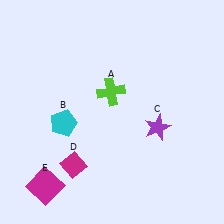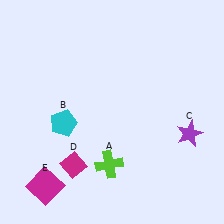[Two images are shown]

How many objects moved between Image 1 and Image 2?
2 objects moved between the two images.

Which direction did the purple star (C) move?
The purple star (C) moved right.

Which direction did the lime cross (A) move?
The lime cross (A) moved down.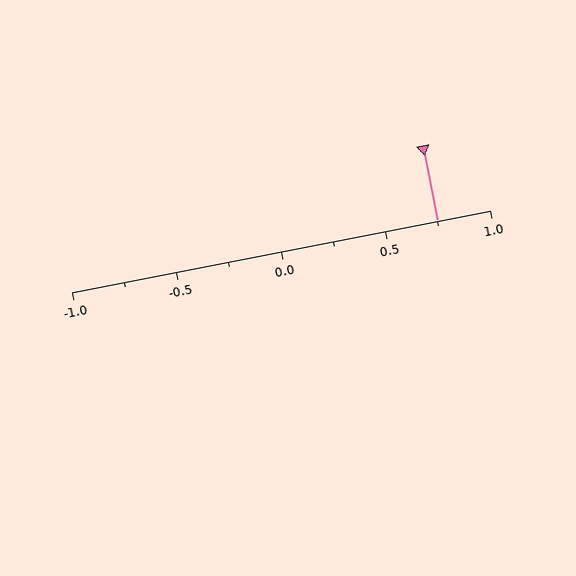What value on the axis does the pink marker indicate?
The marker indicates approximately 0.75.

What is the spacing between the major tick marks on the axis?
The major ticks are spaced 0.5 apart.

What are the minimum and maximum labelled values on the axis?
The axis runs from -1.0 to 1.0.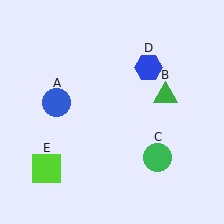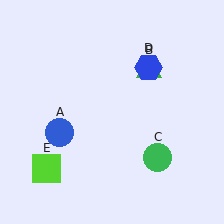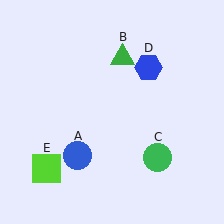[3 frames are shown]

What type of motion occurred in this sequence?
The blue circle (object A), green triangle (object B) rotated counterclockwise around the center of the scene.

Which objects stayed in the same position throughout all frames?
Green circle (object C) and blue hexagon (object D) and lime square (object E) remained stationary.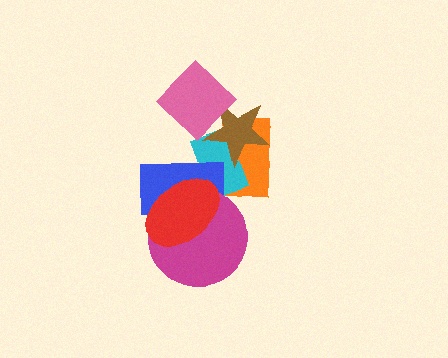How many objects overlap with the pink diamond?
1 object overlaps with the pink diamond.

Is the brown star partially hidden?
Yes, it is partially covered by another shape.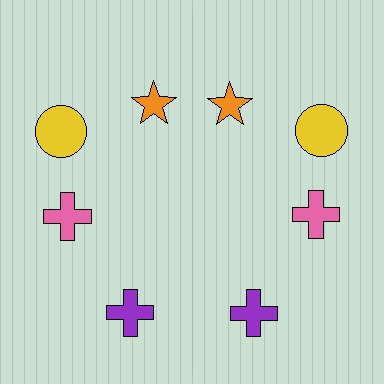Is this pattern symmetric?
Yes, this pattern has bilateral (reflection) symmetry.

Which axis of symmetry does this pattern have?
The pattern has a vertical axis of symmetry running through the center of the image.